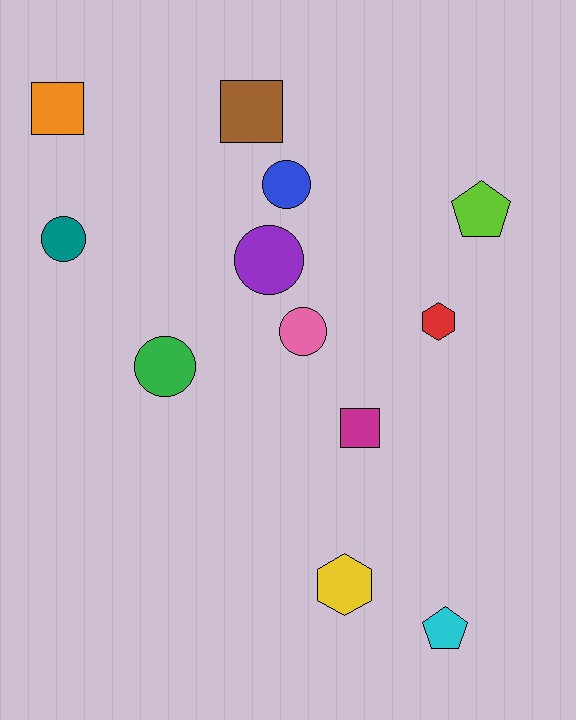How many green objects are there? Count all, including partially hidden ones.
There is 1 green object.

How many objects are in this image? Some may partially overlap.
There are 12 objects.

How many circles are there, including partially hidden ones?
There are 5 circles.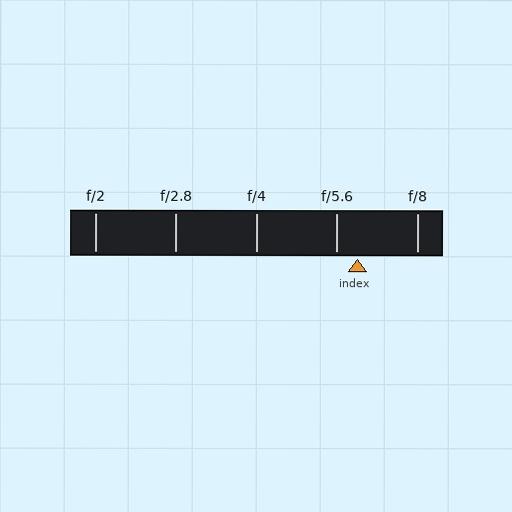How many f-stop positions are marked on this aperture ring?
There are 5 f-stop positions marked.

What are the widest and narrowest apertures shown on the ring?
The widest aperture shown is f/2 and the narrowest is f/8.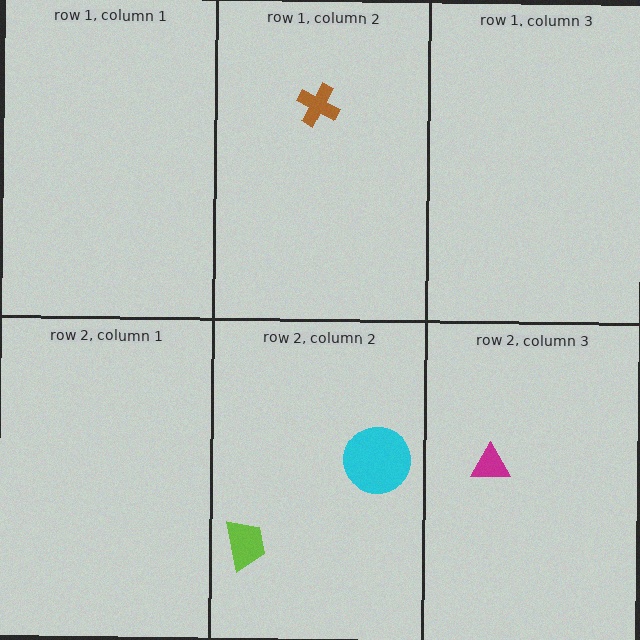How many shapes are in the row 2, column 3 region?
1.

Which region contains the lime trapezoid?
The row 2, column 2 region.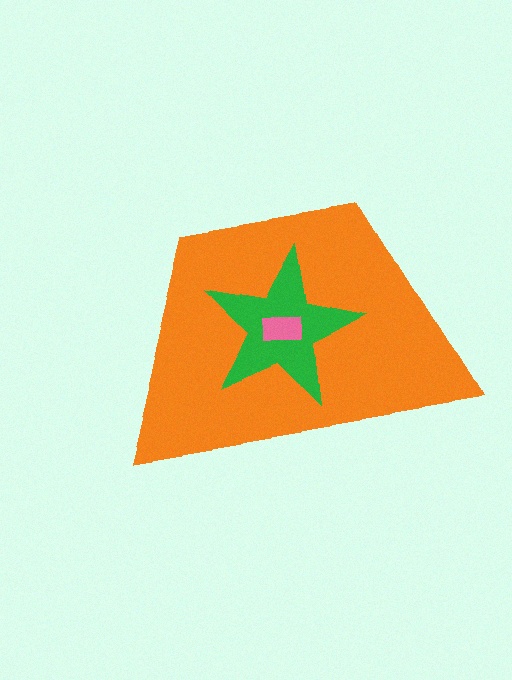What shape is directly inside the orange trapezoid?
The green star.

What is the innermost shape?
The pink rectangle.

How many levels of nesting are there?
3.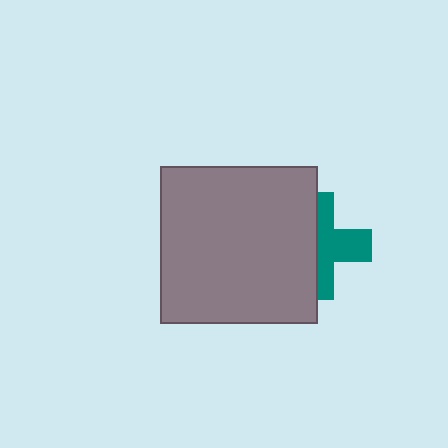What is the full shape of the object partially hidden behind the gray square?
The partially hidden object is a teal cross.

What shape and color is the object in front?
The object in front is a gray square.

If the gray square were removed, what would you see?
You would see the complete teal cross.